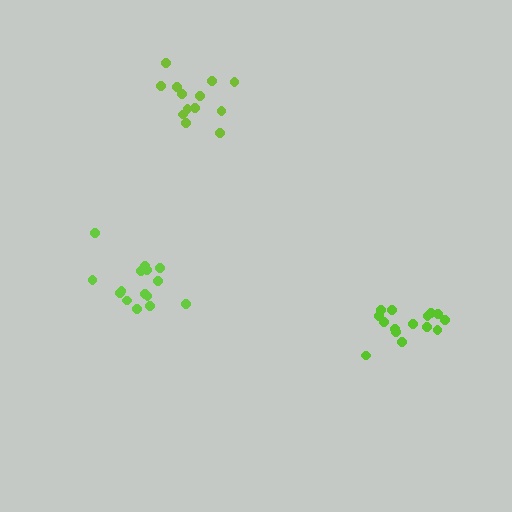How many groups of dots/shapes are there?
There are 3 groups.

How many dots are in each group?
Group 1: 15 dots, Group 2: 13 dots, Group 3: 15 dots (43 total).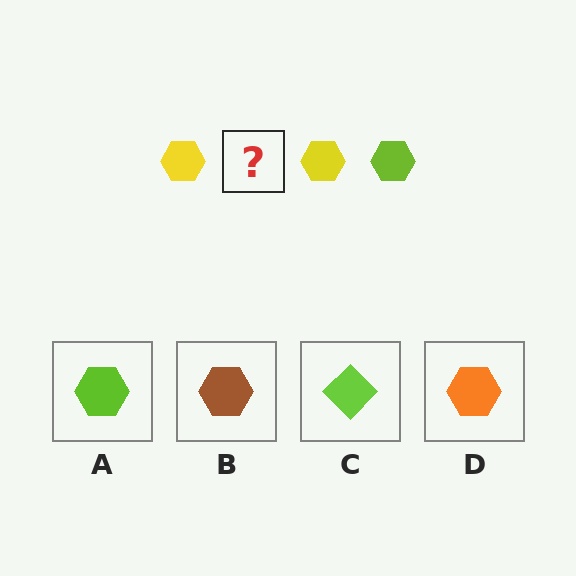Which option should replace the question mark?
Option A.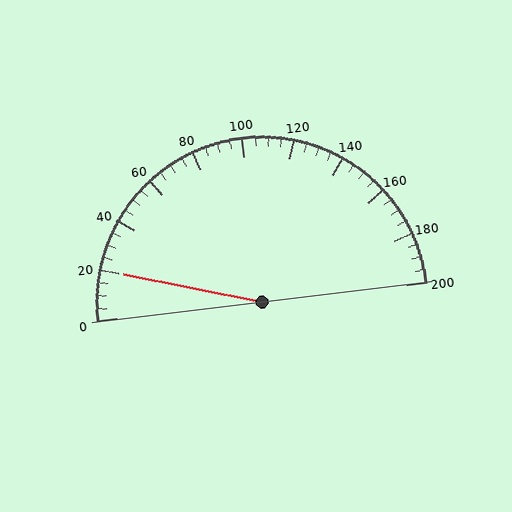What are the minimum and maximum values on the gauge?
The gauge ranges from 0 to 200.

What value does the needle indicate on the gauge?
The needle indicates approximately 20.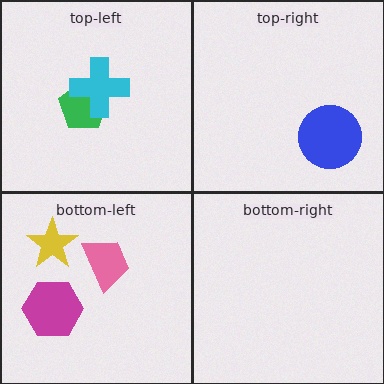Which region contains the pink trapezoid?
The bottom-left region.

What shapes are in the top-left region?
The green pentagon, the cyan cross.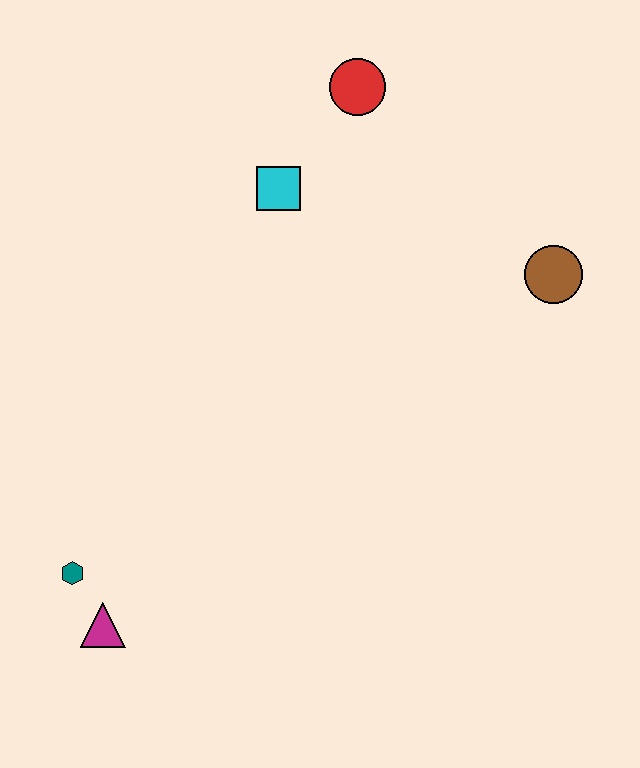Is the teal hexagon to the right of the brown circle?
No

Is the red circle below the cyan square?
No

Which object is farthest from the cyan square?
The magenta triangle is farthest from the cyan square.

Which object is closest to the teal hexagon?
The magenta triangle is closest to the teal hexagon.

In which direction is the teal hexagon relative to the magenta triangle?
The teal hexagon is above the magenta triangle.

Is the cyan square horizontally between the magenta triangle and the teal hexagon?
No